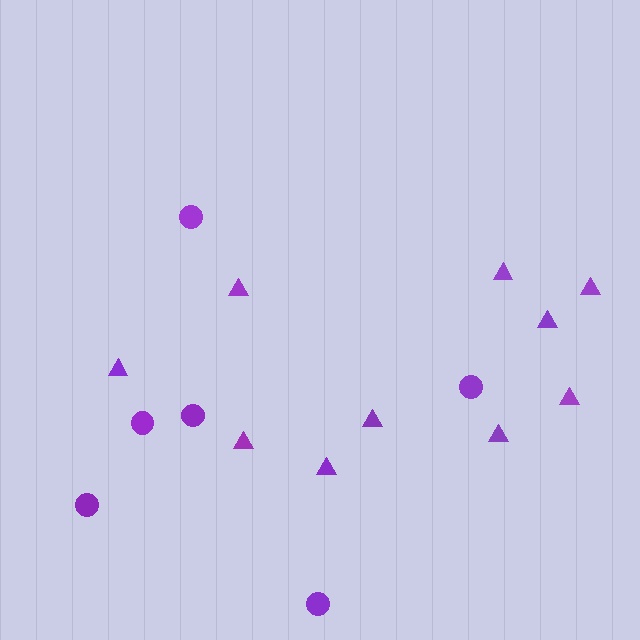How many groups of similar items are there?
There are 2 groups: one group of circles (6) and one group of triangles (10).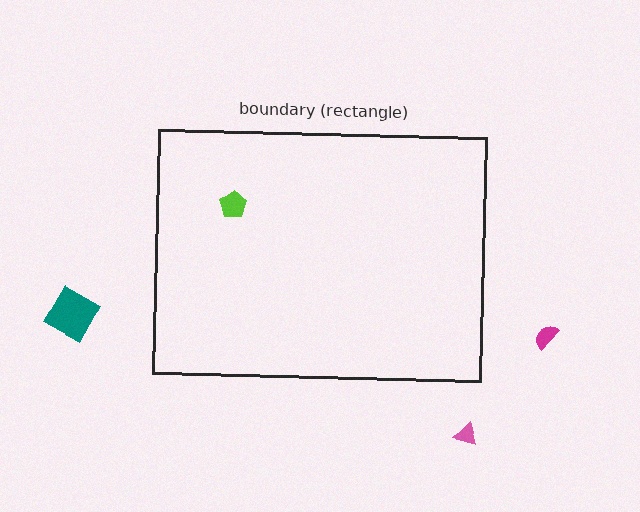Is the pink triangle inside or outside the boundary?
Outside.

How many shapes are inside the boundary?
1 inside, 3 outside.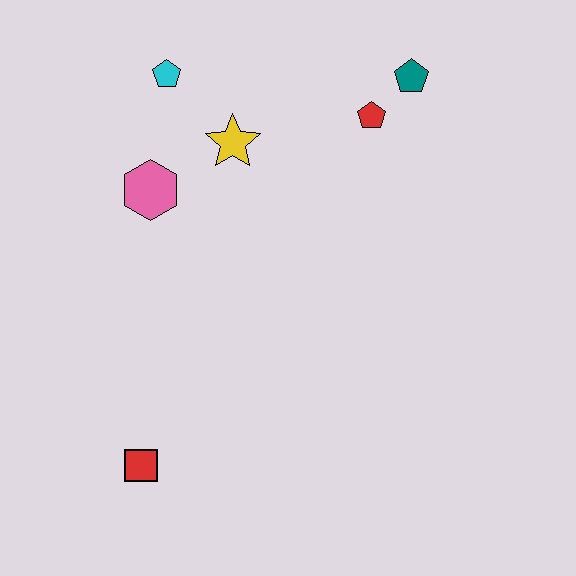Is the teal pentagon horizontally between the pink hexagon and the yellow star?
No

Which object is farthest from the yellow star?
The red square is farthest from the yellow star.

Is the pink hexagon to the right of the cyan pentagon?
No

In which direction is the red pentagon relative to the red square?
The red pentagon is above the red square.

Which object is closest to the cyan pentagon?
The yellow star is closest to the cyan pentagon.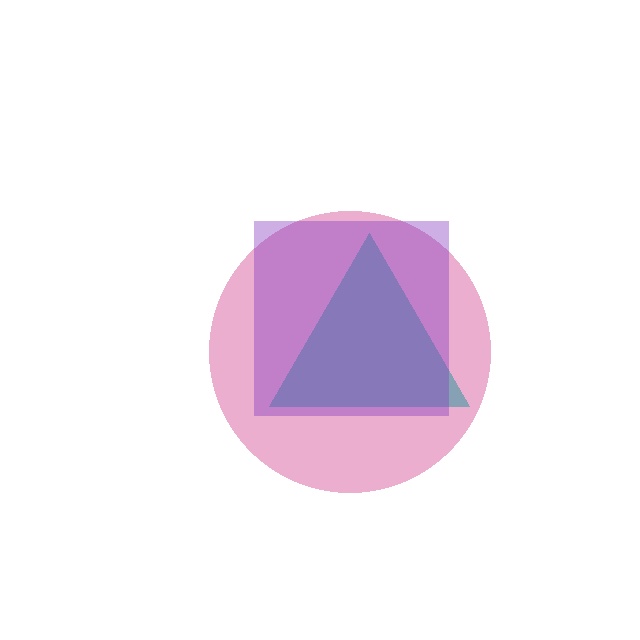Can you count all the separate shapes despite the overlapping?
Yes, there are 3 separate shapes.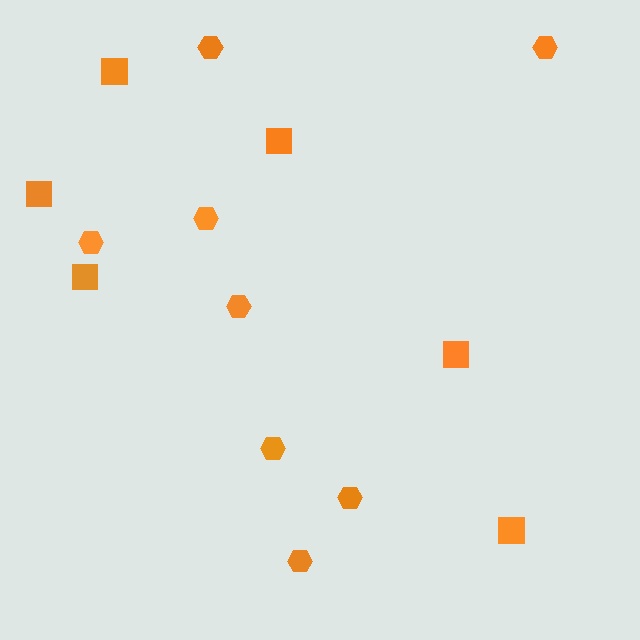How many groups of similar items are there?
There are 2 groups: one group of squares (6) and one group of hexagons (8).